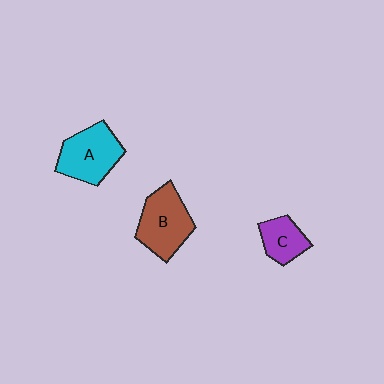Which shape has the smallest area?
Shape C (purple).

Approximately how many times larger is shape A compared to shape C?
Approximately 1.7 times.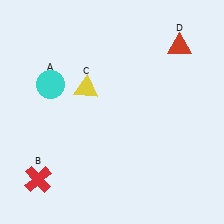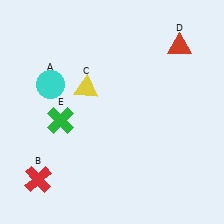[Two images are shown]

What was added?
A green cross (E) was added in Image 2.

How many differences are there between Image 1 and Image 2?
There is 1 difference between the two images.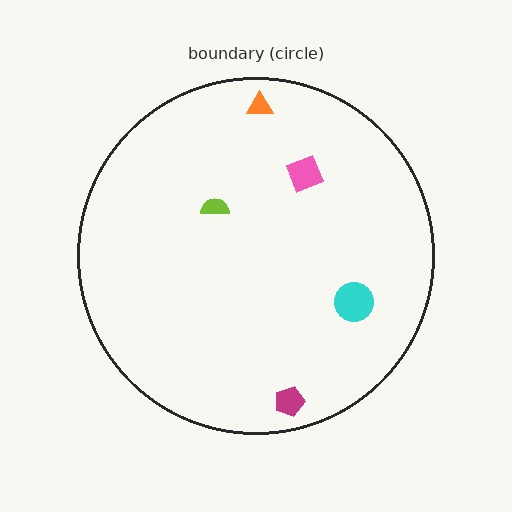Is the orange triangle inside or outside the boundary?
Inside.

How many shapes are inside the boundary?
5 inside, 0 outside.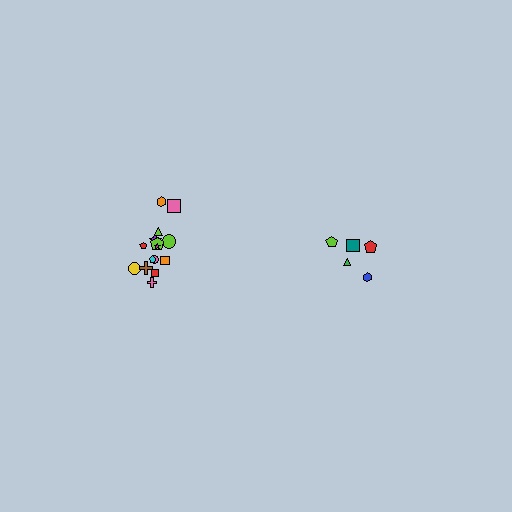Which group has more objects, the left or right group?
The left group.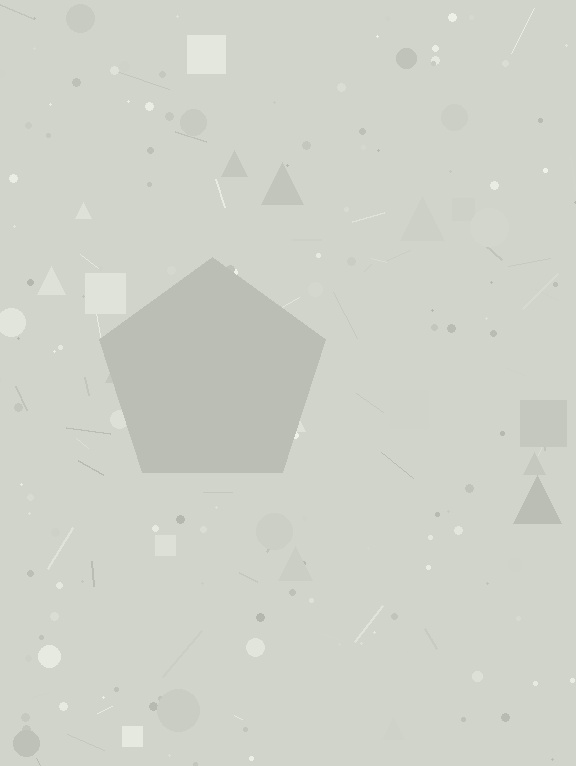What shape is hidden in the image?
A pentagon is hidden in the image.